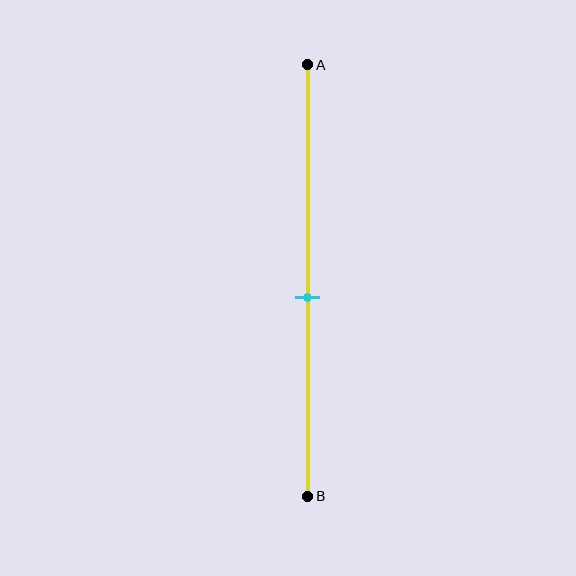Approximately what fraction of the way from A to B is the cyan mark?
The cyan mark is approximately 55% of the way from A to B.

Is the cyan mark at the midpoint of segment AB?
No, the mark is at about 55% from A, not at the 50% midpoint.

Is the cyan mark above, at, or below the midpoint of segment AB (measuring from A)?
The cyan mark is below the midpoint of segment AB.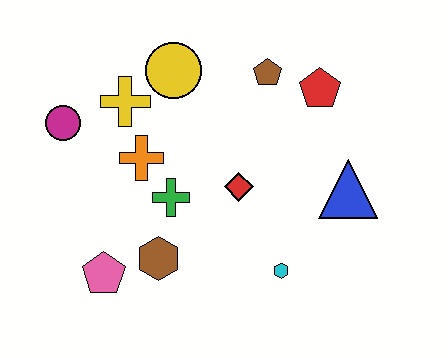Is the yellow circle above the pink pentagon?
Yes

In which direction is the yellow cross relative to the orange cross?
The yellow cross is above the orange cross.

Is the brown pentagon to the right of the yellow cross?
Yes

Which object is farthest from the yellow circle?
The cyan hexagon is farthest from the yellow circle.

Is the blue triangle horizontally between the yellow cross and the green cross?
No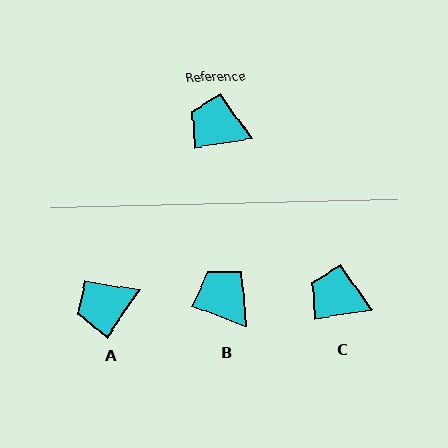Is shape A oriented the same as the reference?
No, it is off by about 46 degrees.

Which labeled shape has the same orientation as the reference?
C.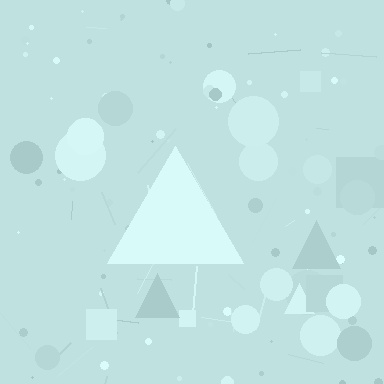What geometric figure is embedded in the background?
A triangle is embedded in the background.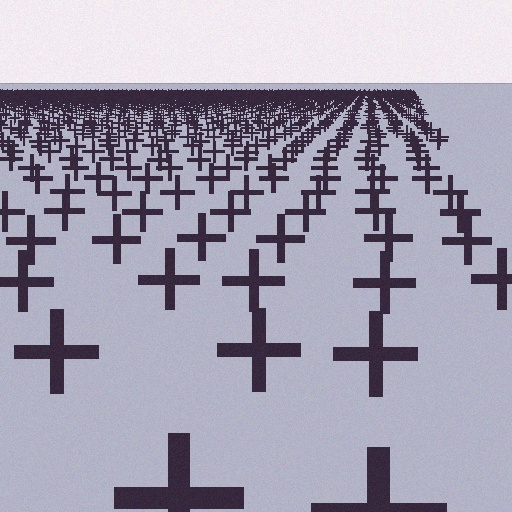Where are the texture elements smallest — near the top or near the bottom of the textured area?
Near the top.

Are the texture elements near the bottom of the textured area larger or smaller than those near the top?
Larger. Near the bottom, elements are closer to the viewer and appear at a bigger on-screen size.